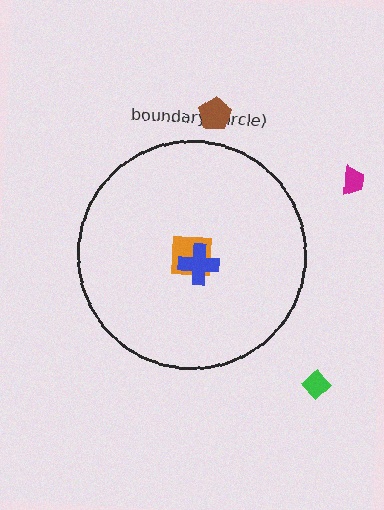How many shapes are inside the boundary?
2 inside, 3 outside.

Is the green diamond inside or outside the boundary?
Outside.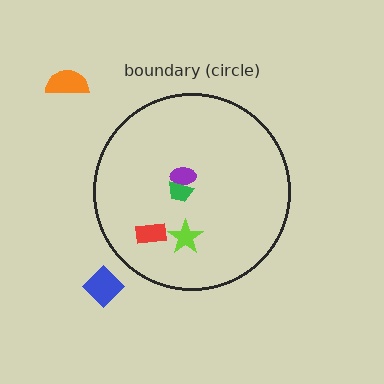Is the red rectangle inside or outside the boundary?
Inside.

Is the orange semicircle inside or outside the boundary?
Outside.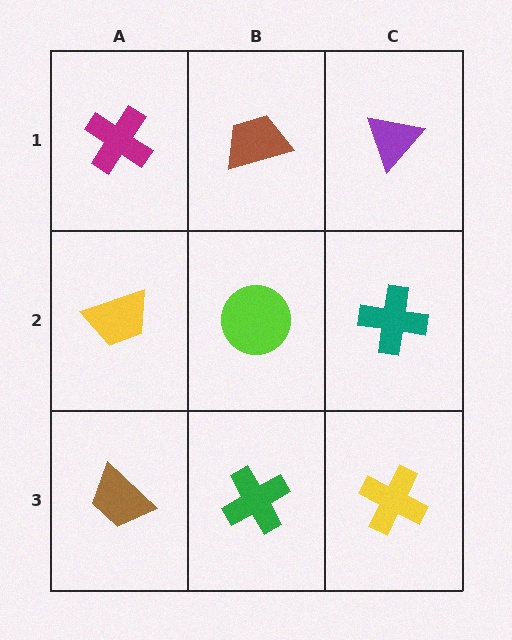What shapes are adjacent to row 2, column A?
A magenta cross (row 1, column A), a brown trapezoid (row 3, column A), a lime circle (row 2, column B).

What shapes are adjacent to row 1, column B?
A lime circle (row 2, column B), a magenta cross (row 1, column A), a purple triangle (row 1, column C).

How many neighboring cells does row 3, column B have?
3.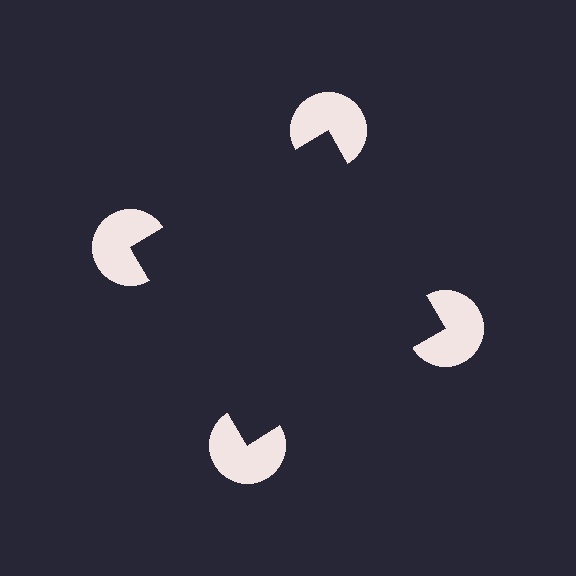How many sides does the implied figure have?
4 sides.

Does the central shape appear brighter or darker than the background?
It typically appears slightly darker than the background, even though no actual brightness change is drawn.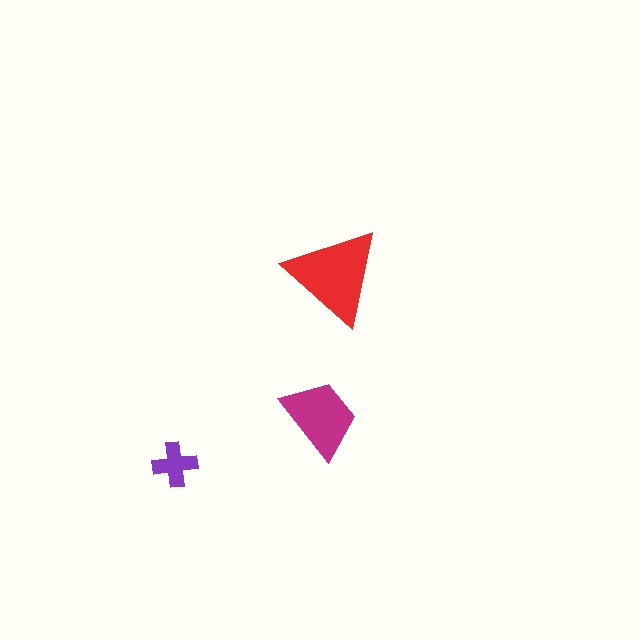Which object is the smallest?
The purple cross.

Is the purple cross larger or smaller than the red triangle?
Smaller.